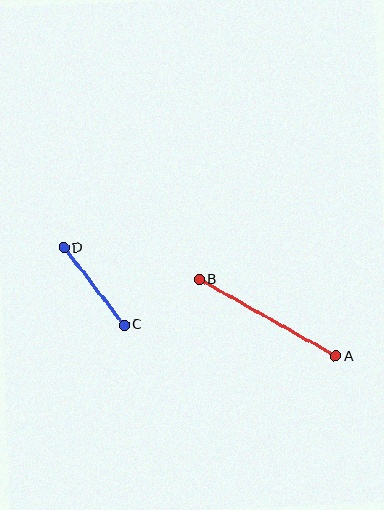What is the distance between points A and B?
The distance is approximately 157 pixels.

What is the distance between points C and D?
The distance is approximately 98 pixels.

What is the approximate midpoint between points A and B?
The midpoint is at approximately (267, 318) pixels.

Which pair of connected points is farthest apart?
Points A and B are farthest apart.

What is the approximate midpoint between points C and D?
The midpoint is at approximately (94, 286) pixels.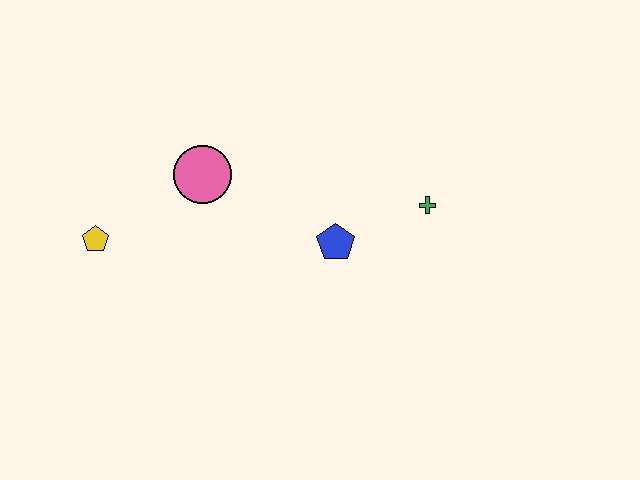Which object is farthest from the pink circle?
The green cross is farthest from the pink circle.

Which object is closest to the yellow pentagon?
The pink circle is closest to the yellow pentagon.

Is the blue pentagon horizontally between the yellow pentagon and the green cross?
Yes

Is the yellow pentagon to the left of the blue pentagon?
Yes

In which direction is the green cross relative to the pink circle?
The green cross is to the right of the pink circle.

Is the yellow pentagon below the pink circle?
Yes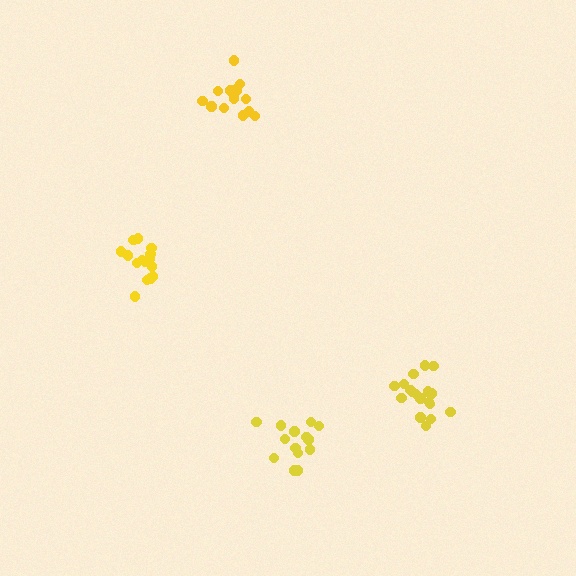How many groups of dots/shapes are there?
There are 4 groups.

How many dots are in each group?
Group 1: 18 dots, Group 2: 14 dots, Group 3: 15 dots, Group 4: 14 dots (61 total).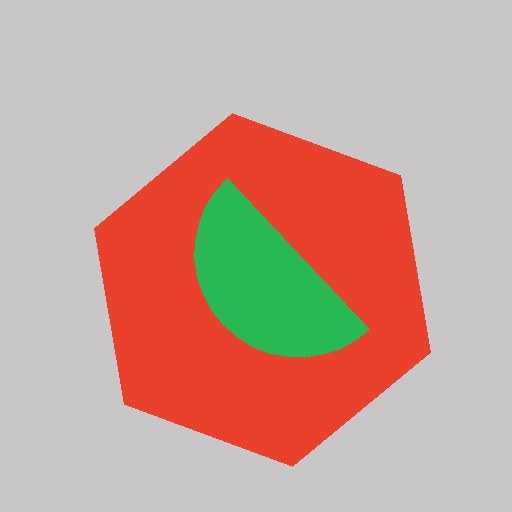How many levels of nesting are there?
2.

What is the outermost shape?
The red hexagon.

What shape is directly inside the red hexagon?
The green semicircle.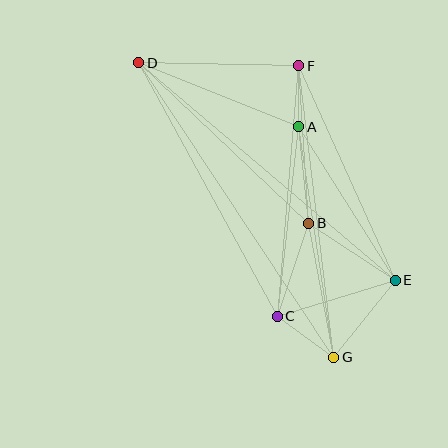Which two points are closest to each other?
Points A and F are closest to each other.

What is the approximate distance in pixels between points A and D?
The distance between A and D is approximately 172 pixels.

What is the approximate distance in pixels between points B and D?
The distance between B and D is approximately 234 pixels.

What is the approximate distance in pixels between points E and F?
The distance between E and F is approximately 236 pixels.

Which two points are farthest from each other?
Points D and G are farthest from each other.